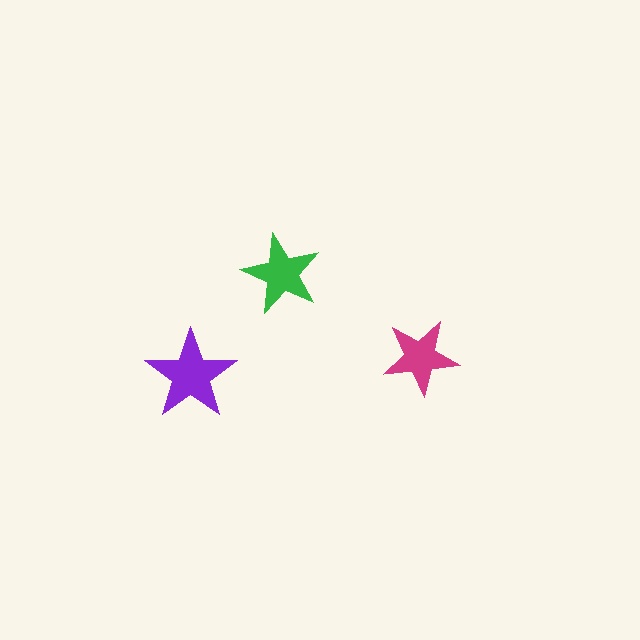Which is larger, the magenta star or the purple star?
The purple one.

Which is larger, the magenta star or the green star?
The green one.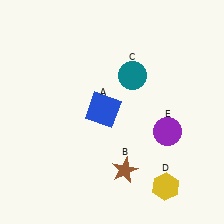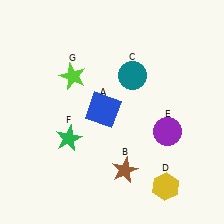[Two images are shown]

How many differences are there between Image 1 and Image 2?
There are 2 differences between the two images.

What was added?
A green star (F), a lime star (G) were added in Image 2.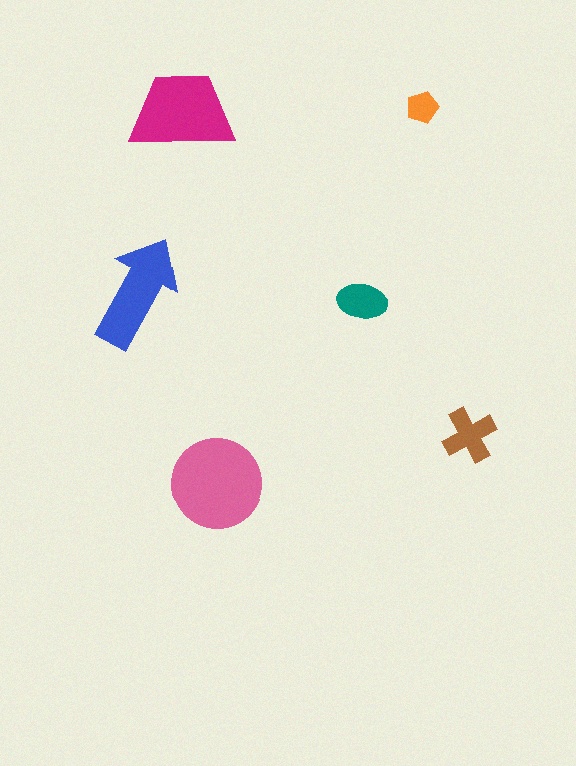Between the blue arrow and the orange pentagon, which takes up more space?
The blue arrow.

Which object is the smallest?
The orange pentagon.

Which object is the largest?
The pink circle.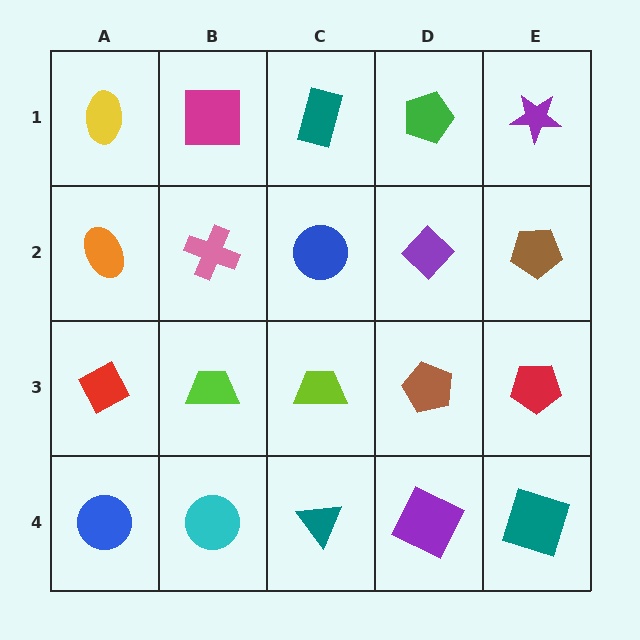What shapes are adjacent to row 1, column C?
A blue circle (row 2, column C), a magenta square (row 1, column B), a green pentagon (row 1, column D).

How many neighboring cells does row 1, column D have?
3.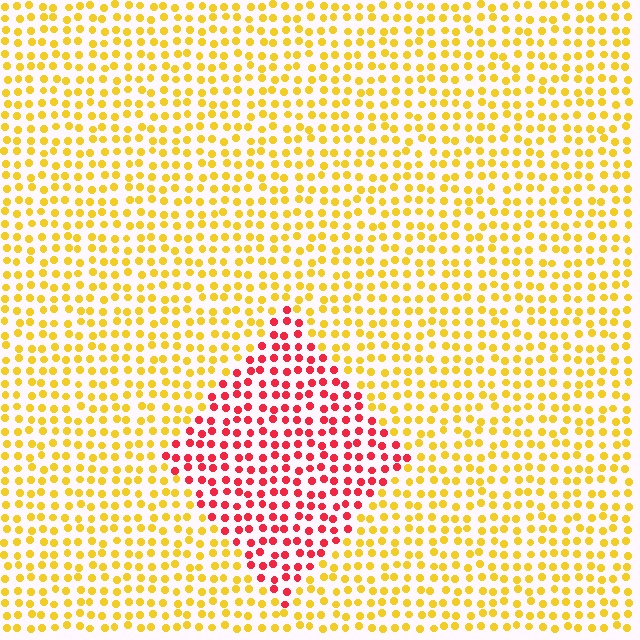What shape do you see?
I see a diamond.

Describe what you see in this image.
The image is filled with small yellow elements in a uniform arrangement. A diamond-shaped region is visible where the elements are tinted to a slightly different hue, forming a subtle color boundary.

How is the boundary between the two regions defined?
The boundary is defined purely by a slight shift in hue (about 58 degrees). Spacing, size, and orientation are identical on both sides.